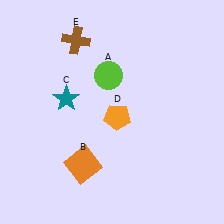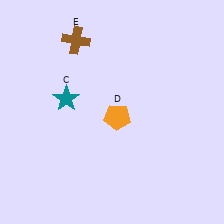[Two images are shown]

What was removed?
The lime circle (A), the orange square (B) were removed in Image 2.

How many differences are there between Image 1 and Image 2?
There are 2 differences between the two images.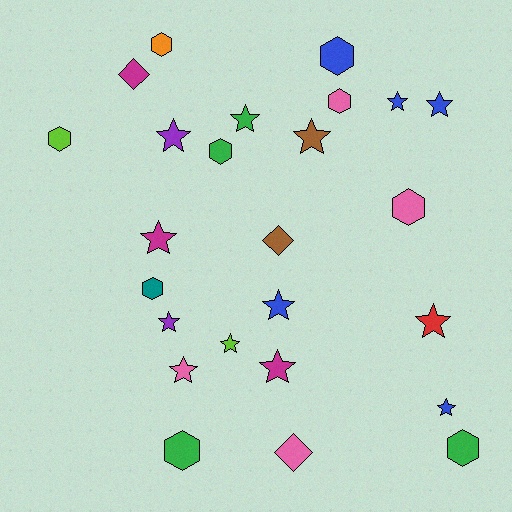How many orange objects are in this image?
There is 1 orange object.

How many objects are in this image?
There are 25 objects.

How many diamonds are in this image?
There are 3 diamonds.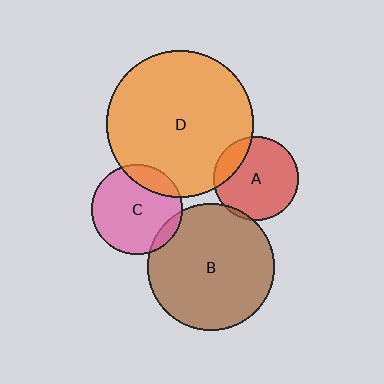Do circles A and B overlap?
Yes.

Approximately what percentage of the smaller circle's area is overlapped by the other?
Approximately 5%.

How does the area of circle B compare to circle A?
Approximately 2.3 times.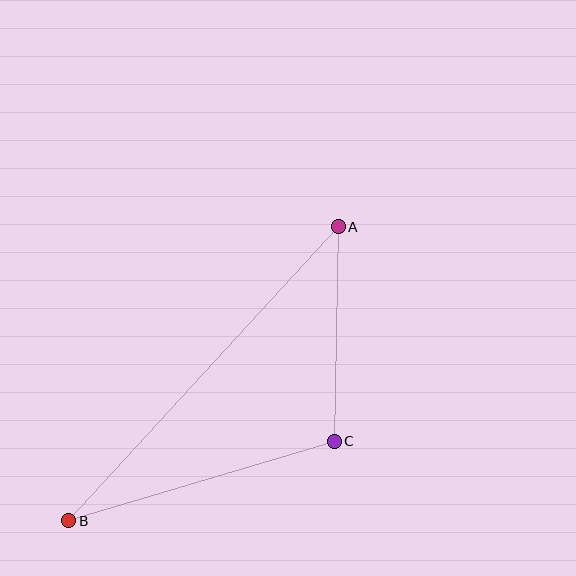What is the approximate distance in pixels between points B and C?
The distance between B and C is approximately 277 pixels.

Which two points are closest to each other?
Points A and C are closest to each other.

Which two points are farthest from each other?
Points A and B are farthest from each other.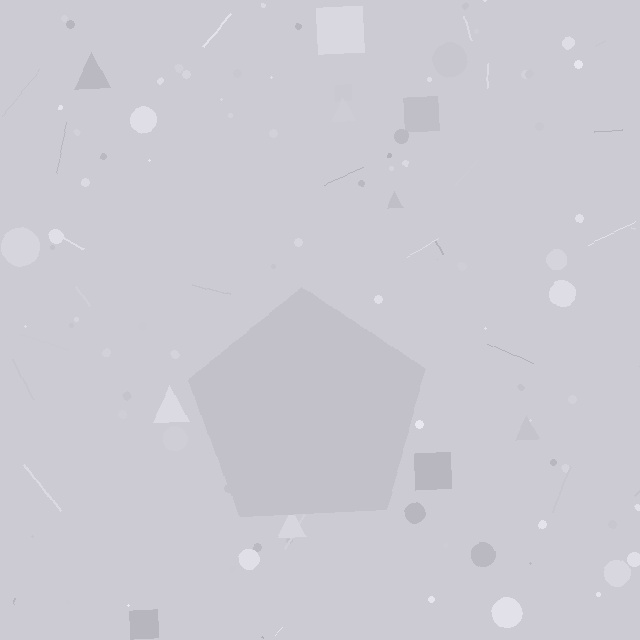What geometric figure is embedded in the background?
A pentagon is embedded in the background.